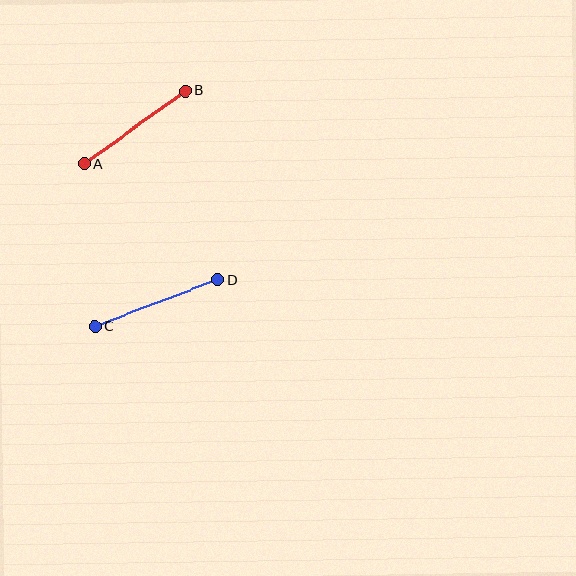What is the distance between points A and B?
The distance is approximately 124 pixels.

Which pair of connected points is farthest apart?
Points C and D are farthest apart.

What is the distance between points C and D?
The distance is approximately 131 pixels.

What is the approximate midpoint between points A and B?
The midpoint is at approximately (135, 127) pixels.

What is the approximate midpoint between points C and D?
The midpoint is at approximately (156, 303) pixels.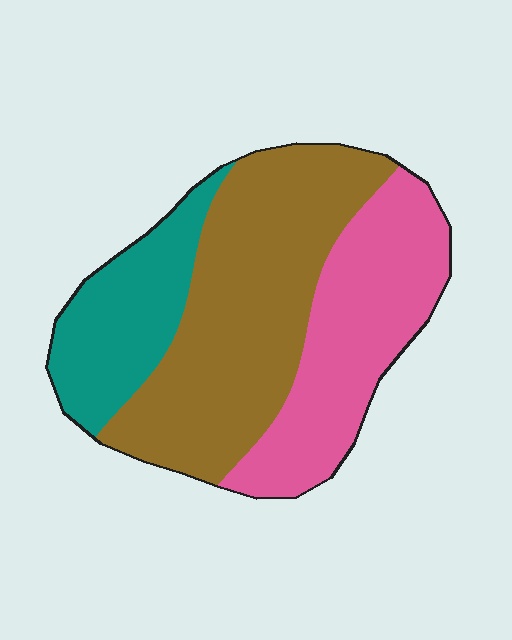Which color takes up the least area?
Teal, at roughly 20%.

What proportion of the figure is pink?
Pink covers 32% of the figure.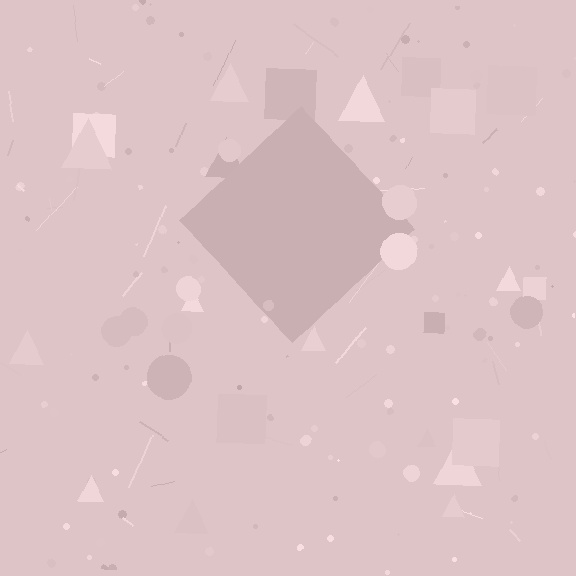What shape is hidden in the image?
A diamond is hidden in the image.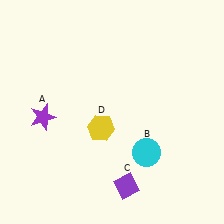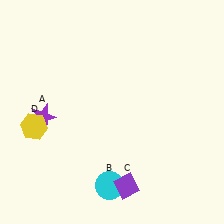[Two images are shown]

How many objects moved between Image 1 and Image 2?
2 objects moved between the two images.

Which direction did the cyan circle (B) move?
The cyan circle (B) moved left.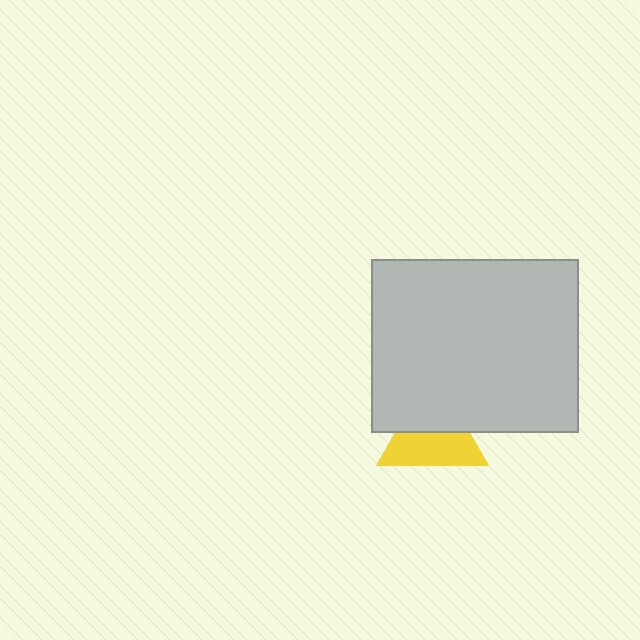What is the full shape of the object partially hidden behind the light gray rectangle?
The partially hidden object is a yellow triangle.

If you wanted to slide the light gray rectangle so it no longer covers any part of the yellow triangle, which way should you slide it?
Slide it up — that is the most direct way to separate the two shapes.